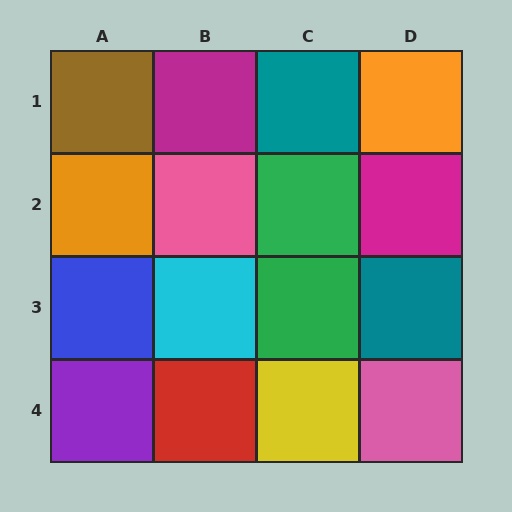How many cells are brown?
1 cell is brown.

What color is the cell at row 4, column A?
Purple.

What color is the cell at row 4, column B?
Red.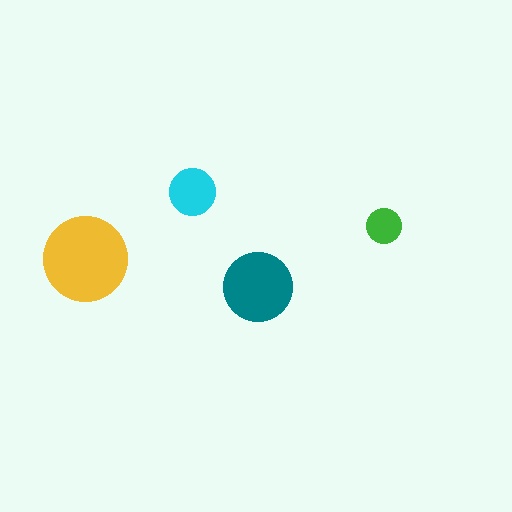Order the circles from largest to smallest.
the yellow one, the teal one, the cyan one, the green one.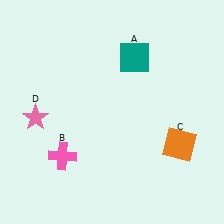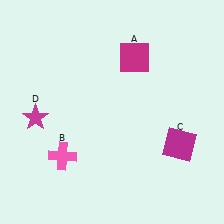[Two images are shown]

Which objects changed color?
A changed from teal to magenta. C changed from orange to magenta. D changed from pink to magenta.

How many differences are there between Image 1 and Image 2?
There are 3 differences between the two images.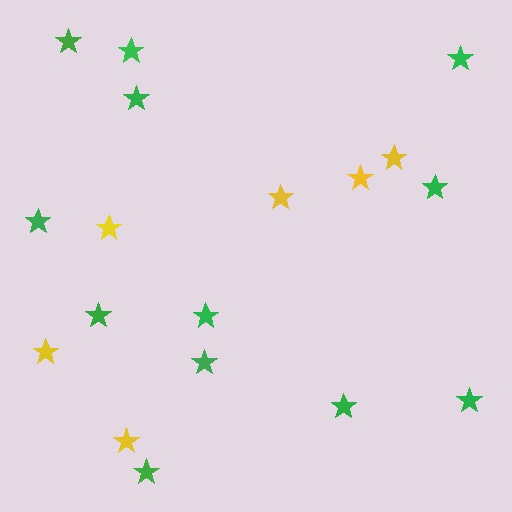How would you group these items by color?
There are 2 groups: one group of green stars (12) and one group of yellow stars (6).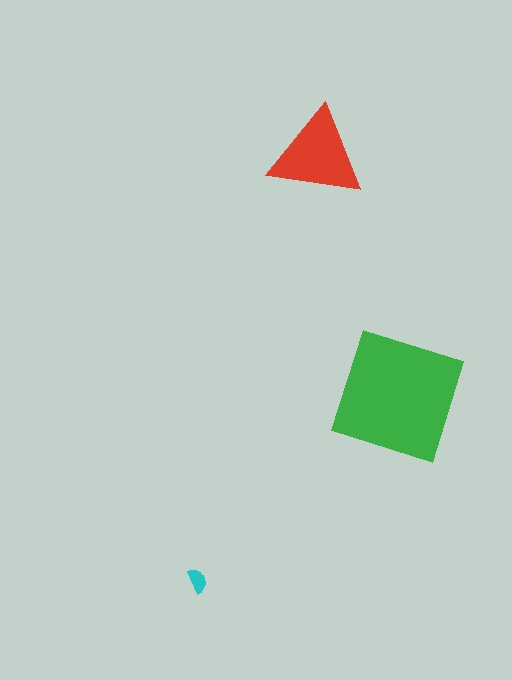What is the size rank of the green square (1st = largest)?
1st.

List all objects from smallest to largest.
The cyan semicircle, the red triangle, the green square.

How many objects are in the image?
There are 3 objects in the image.